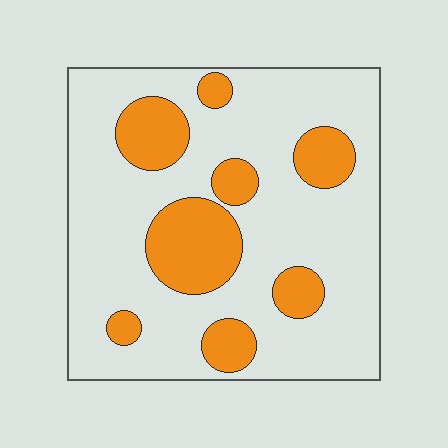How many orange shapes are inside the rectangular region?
8.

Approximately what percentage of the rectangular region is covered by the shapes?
Approximately 25%.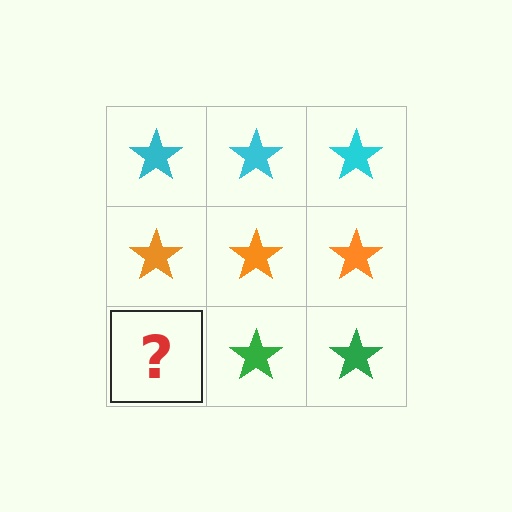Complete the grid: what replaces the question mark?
The question mark should be replaced with a green star.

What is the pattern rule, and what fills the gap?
The rule is that each row has a consistent color. The gap should be filled with a green star.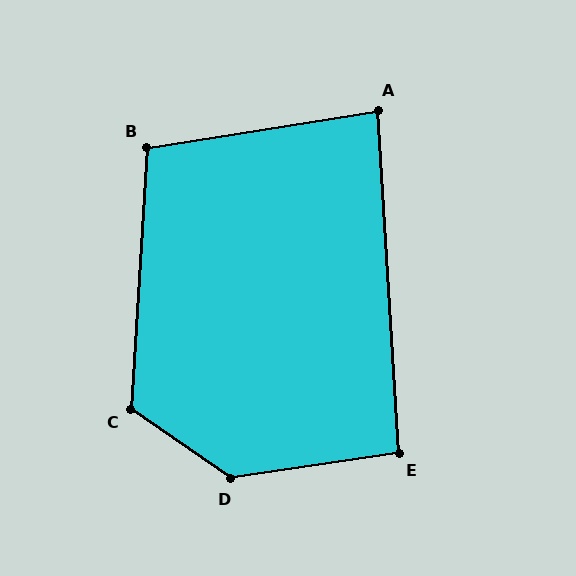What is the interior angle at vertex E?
Approximately 95 degrees (obtuse).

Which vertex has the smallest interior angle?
A, at approximately 84 degrees.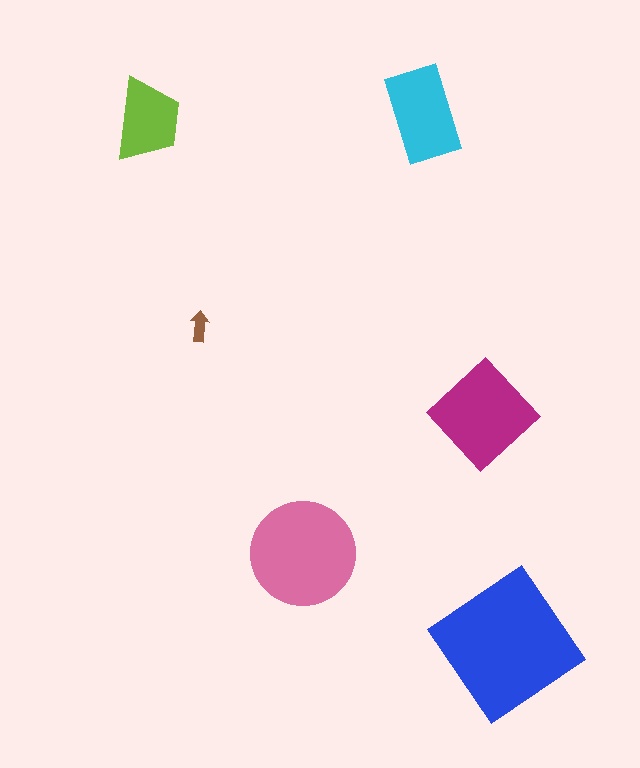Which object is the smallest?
The brown arrow.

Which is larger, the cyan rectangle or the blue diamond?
The blue diamond.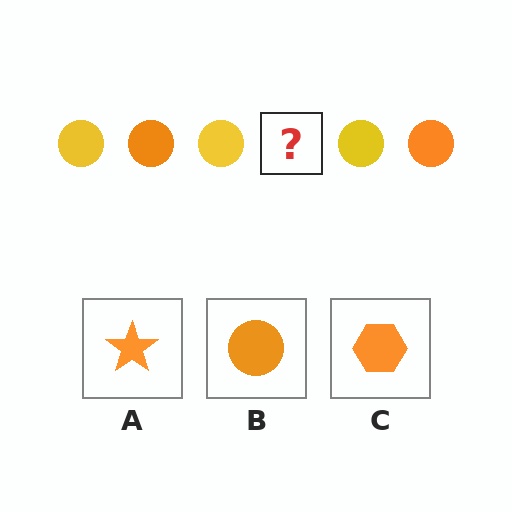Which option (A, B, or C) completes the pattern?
B.